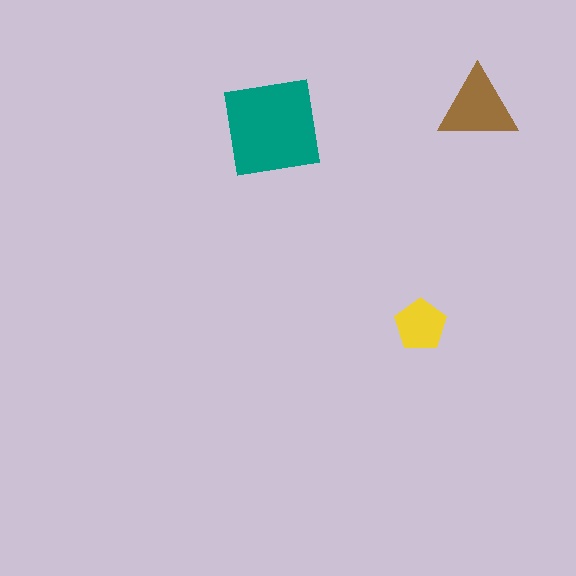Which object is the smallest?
The yellow pentagon.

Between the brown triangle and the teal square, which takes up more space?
The teal square.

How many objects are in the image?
There are 3 objects in the image.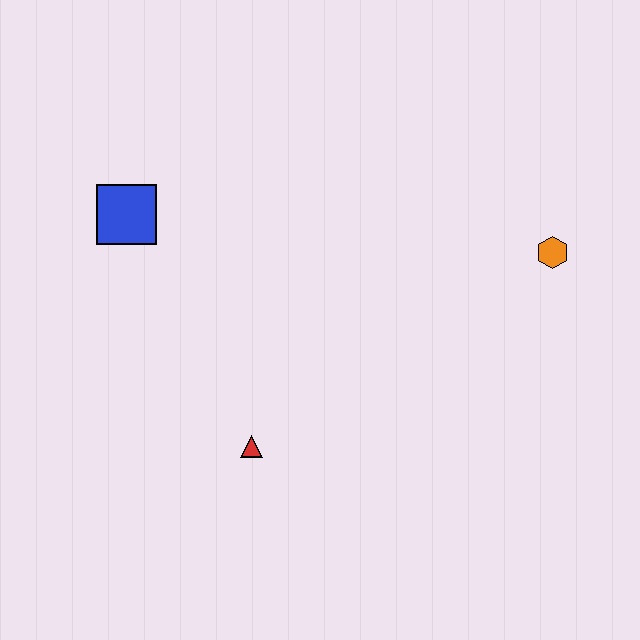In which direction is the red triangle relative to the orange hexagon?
The red triangle is to the left of the orange hexagon.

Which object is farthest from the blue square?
The orange hexagon is farthest from the blue square.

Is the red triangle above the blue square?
No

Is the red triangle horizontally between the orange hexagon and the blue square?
Yes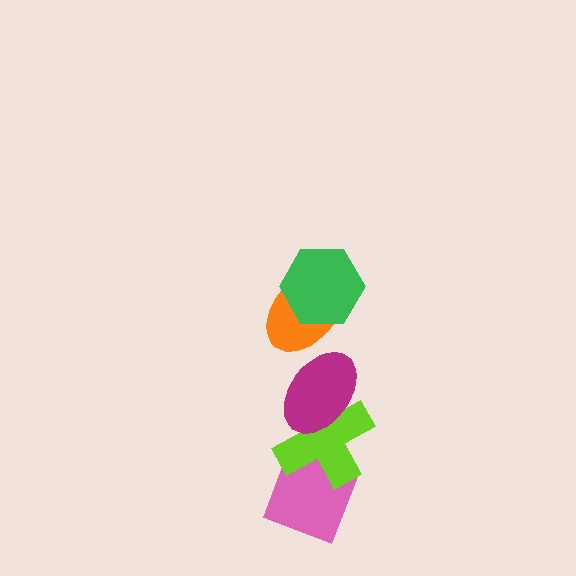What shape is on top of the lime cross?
The magenta ellipse is on top of the lime cross.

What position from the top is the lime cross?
The lime cross is 4th from the top.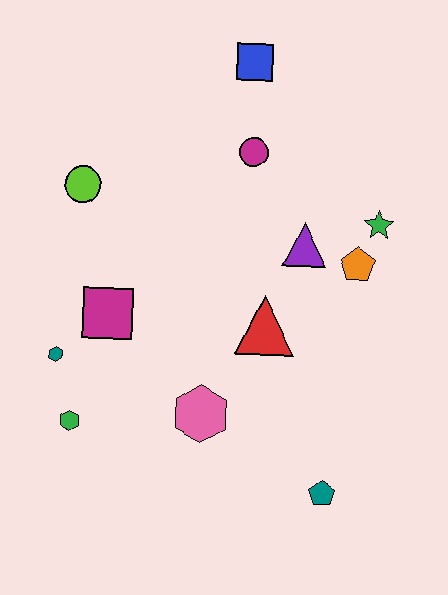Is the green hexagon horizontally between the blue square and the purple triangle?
No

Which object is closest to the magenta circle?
The blue square is closest to the magenta circle.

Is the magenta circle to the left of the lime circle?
No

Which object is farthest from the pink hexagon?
The blue square is farthest from the pink hexagon.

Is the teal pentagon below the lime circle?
Yes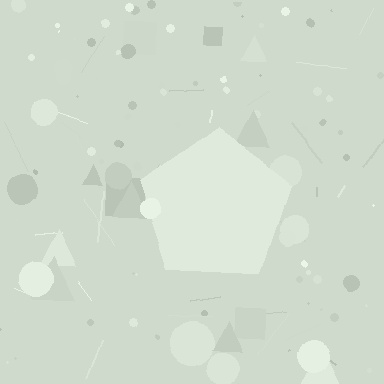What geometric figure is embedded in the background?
A pentagon is embedded in the background.